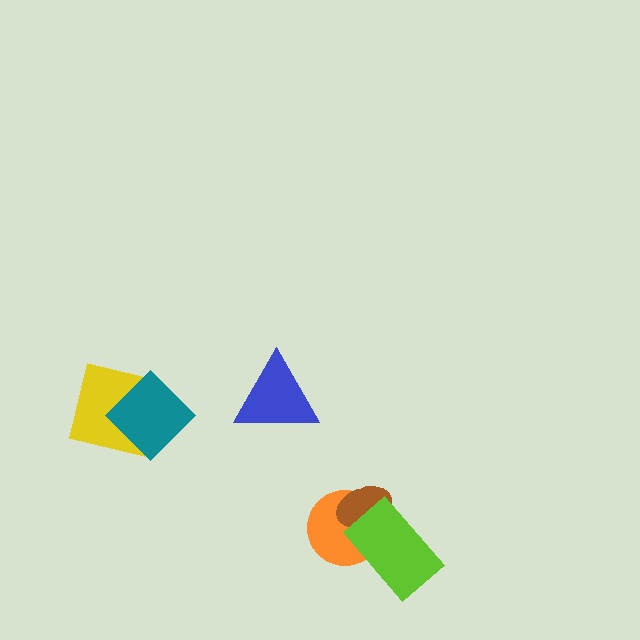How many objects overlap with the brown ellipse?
2 objects overlap with the brown ellipse.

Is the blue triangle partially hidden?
No, no other shape covers it.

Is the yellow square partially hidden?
Yes, it is partially covered by another shape.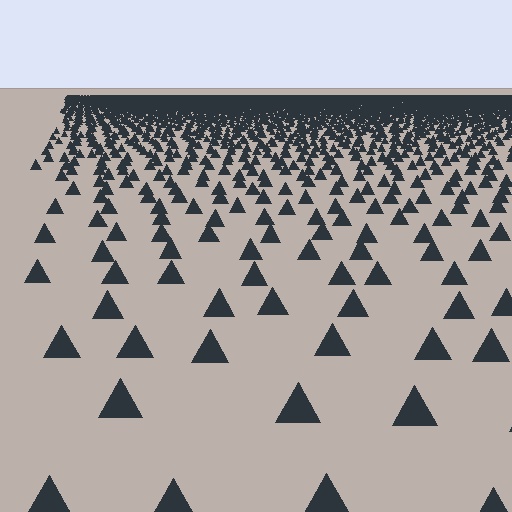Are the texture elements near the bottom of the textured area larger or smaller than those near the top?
Larger. Near the bottom, elements are closer to the viewer and appear at a bigger on-screen size.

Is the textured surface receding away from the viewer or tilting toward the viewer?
The surface is receding away from the viewer. Texture elements get smaller and denser toward the top.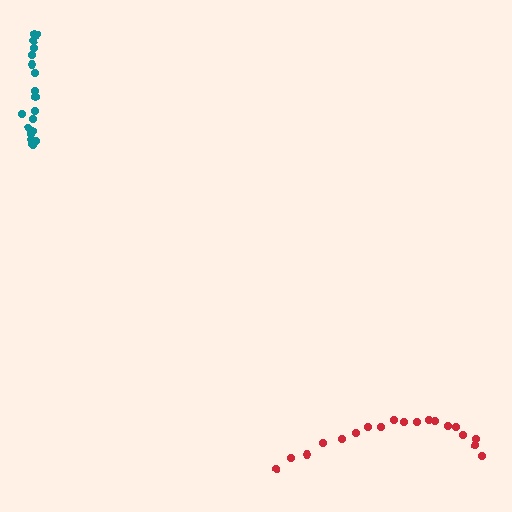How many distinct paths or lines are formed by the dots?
There are 2 distinct paths.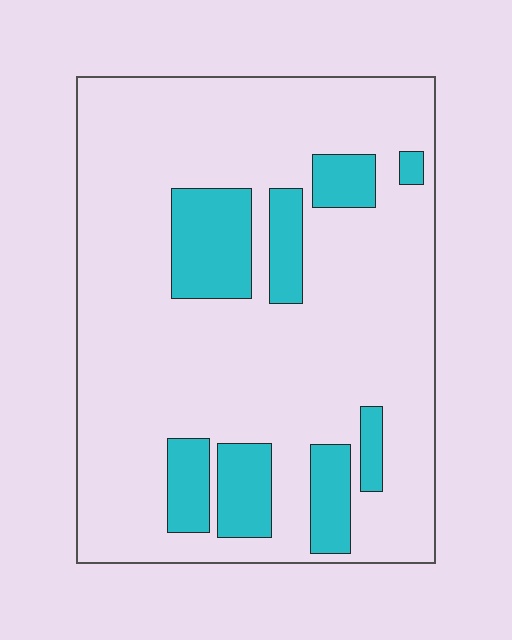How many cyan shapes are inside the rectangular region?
8.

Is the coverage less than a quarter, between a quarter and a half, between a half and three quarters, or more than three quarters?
Less than a quarter.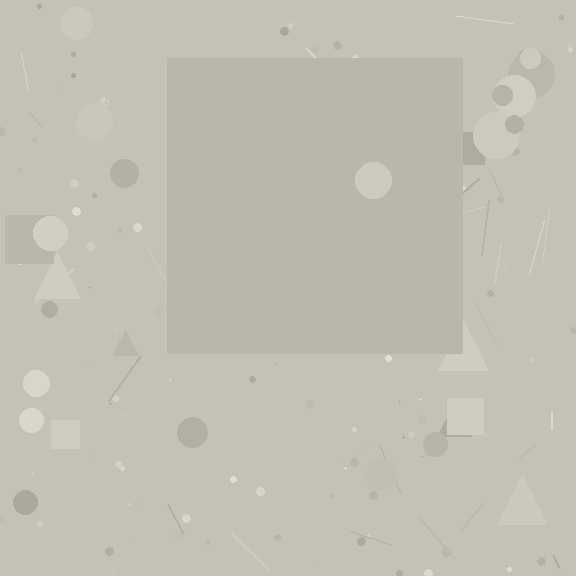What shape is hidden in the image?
A square is hidden in the image.